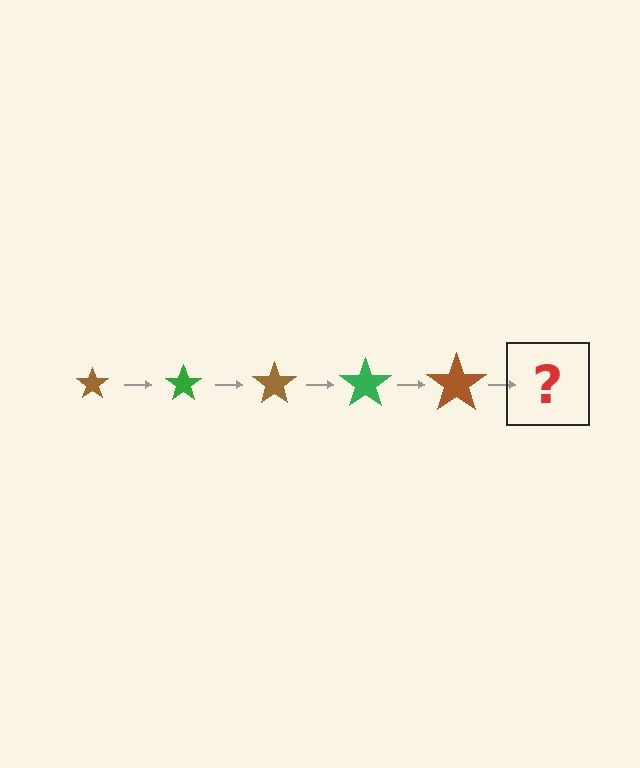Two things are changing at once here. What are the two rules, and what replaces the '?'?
The two rules are that the star grows larger each step and the color cycles through brown and green. The '?' should be a green star, larger than the previous one.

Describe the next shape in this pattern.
It should be a green star, larger than the previous one.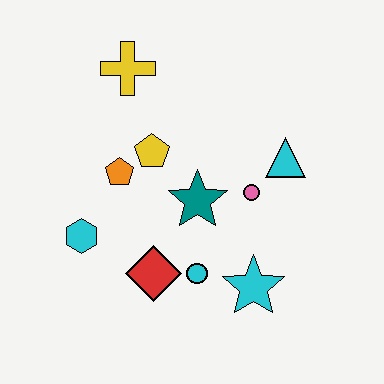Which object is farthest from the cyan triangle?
The cyan hexagon is farthest from the cyan triangle.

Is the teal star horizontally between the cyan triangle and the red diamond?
Yes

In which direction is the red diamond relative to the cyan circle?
The red diamond is to the left of the cyan circle.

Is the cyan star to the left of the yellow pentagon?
No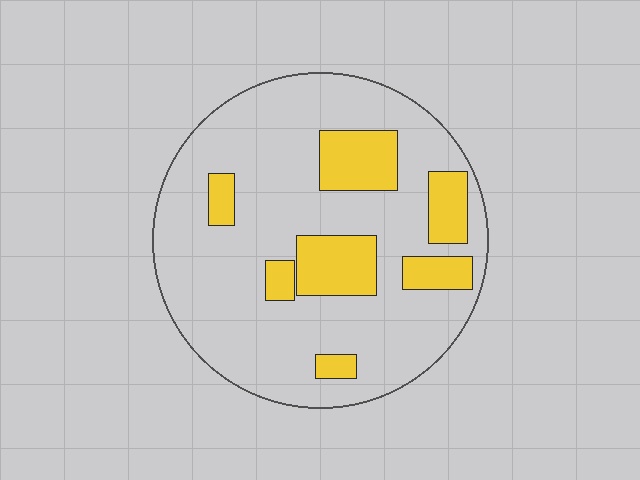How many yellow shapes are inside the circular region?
7.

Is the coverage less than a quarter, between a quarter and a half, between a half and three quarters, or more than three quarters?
Less than a quarter.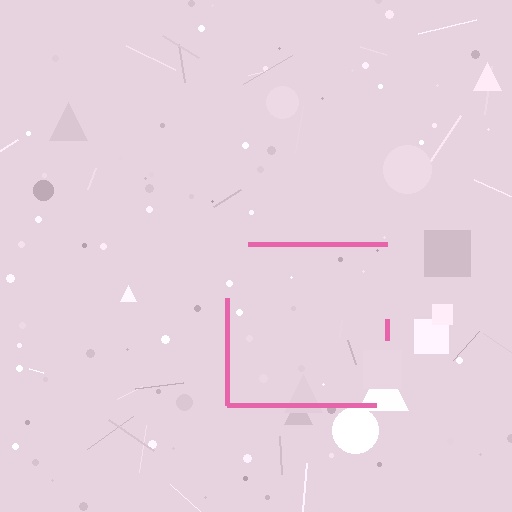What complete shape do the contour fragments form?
The contour fragments form a square.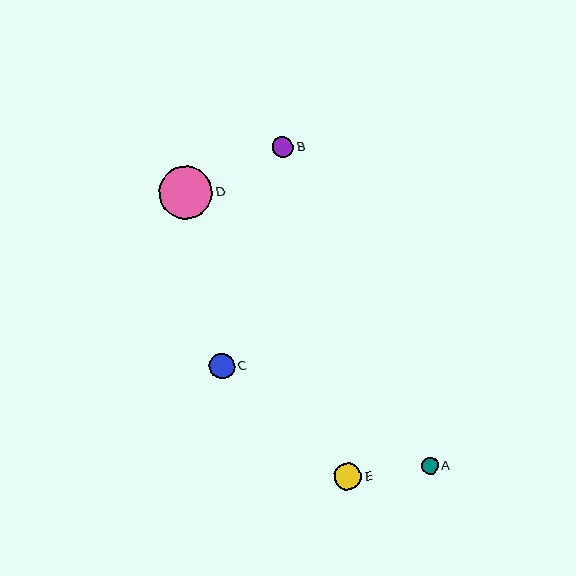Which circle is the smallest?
Circle A is the smallest with a size of approximately 17 pixels.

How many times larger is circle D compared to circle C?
Circle D is approximately 2.1 times the size of circle C.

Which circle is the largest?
Circle D is the largest with a size of approximately 53 pixels.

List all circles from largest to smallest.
From largest to smallest: D, E, C, B, A.